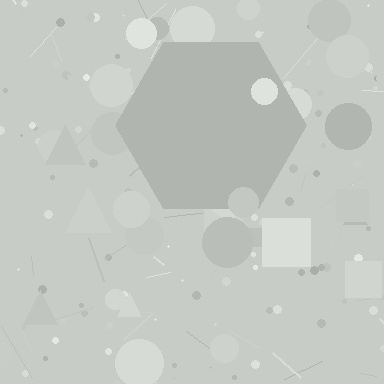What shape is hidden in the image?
A hexagon is hidden in the image.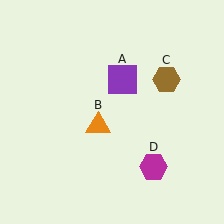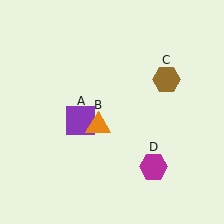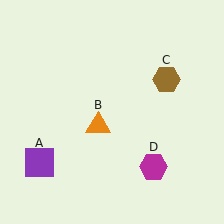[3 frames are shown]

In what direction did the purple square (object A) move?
The purple square (object A) moved down and to the left.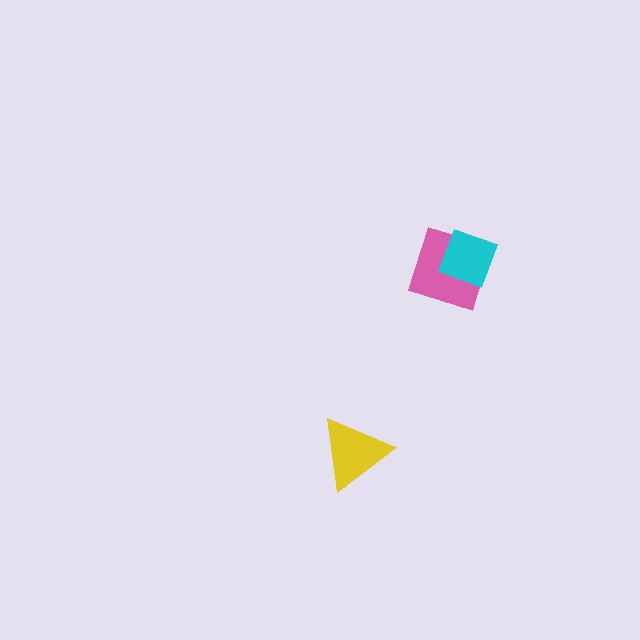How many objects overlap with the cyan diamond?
1 object overlaps with the cyan diamond.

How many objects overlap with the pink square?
1 object overlaps with the pink square.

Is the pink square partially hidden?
Yes, it is partially covered by another shape.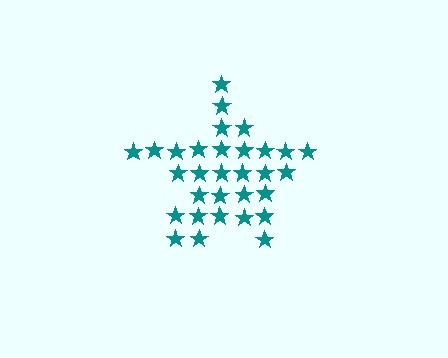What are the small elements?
The small elements are stars.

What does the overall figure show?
The overall figure shows a star.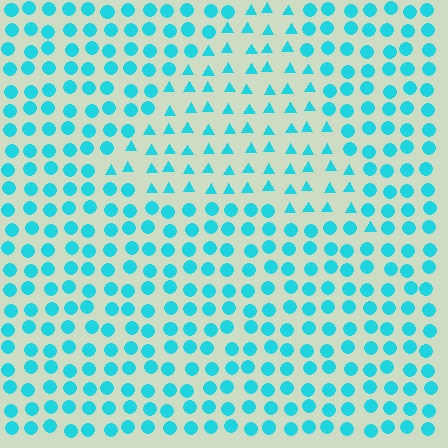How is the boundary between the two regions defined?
The boundary is defined by a change in element shape: triangles inside vs. circles outside. All elements share the same color and spacing.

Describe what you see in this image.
The image is filled with small cyan elements arranged in a uniform grid. A triangle-shaped region contains triangles, while the surrounding area contains circles. The boundary is defined purely by the change in element shape.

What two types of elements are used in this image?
The image uses triangles inside the triangle region and circles outside it.